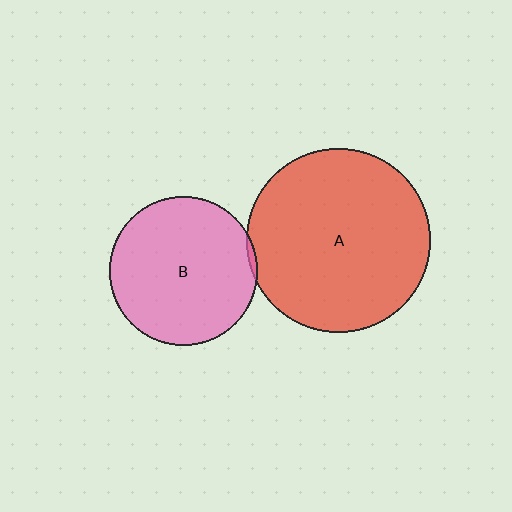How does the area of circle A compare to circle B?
Approximately 1.5 times.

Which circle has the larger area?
Circle A (red).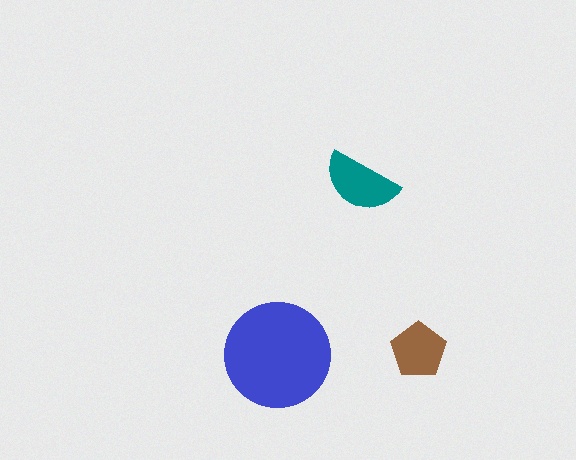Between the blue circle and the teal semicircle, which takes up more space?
The blue circle.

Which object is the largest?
The blue circle.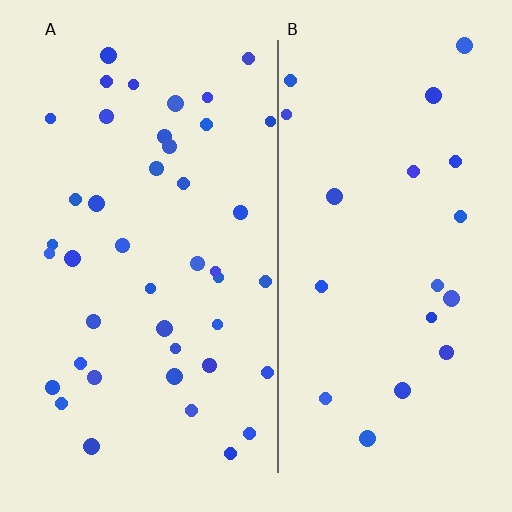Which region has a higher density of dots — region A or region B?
A (the left).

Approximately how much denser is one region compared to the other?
Approximately 2.1× — region A over region B.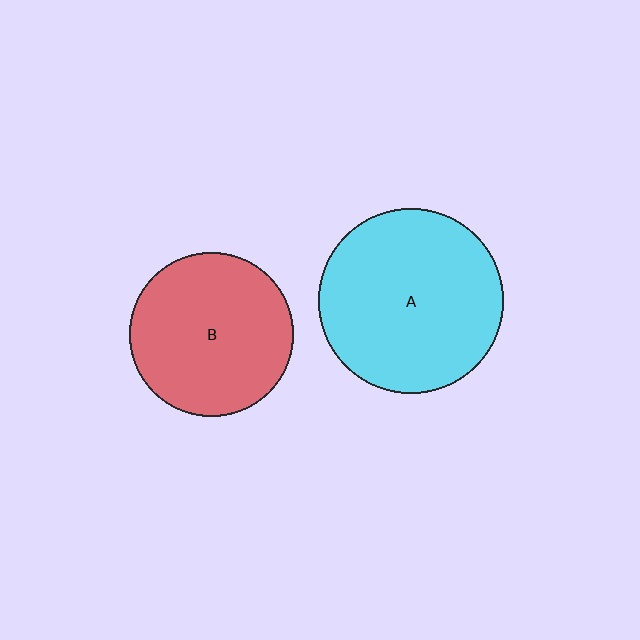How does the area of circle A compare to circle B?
Approximately 1.3 times.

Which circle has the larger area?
Circle A (cyan).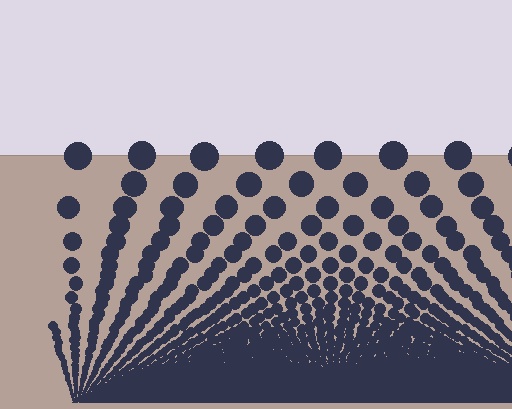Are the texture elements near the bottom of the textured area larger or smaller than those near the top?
Smaller. The gradient is inverted — elements near the bottom are smaller and denser.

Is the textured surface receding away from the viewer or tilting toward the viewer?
The surface appears to tilt toward the viewer. Texture elements get larger and sparser toward the top.